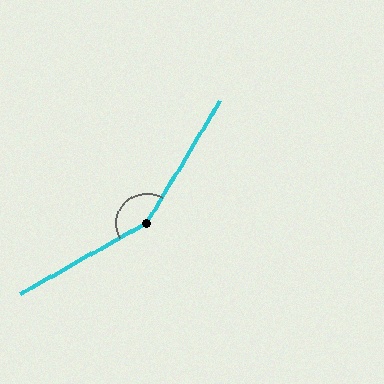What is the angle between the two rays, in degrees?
Approximately 150 degrees.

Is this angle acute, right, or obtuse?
It is obtuse.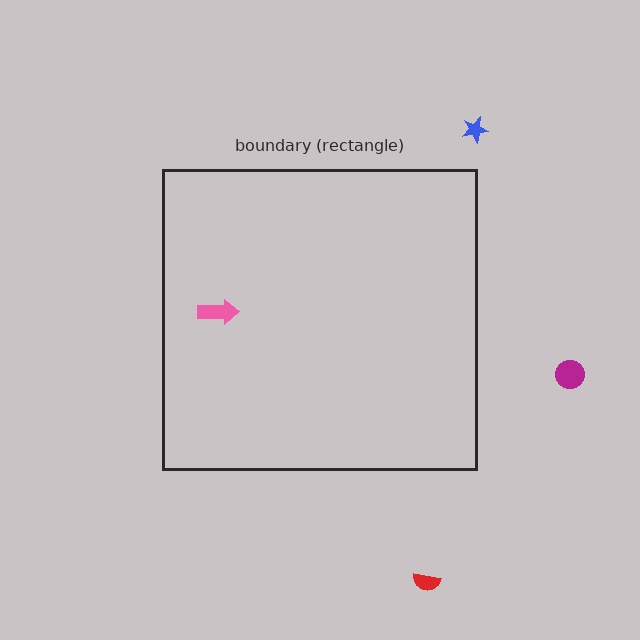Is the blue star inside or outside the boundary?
Outside.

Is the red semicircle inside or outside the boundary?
Outside.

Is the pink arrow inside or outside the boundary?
Inside.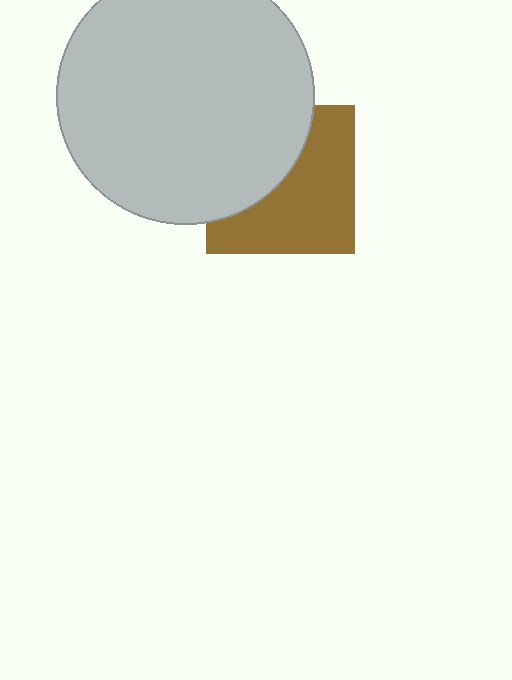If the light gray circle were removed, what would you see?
You would see the complete brown square.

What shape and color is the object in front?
The object in front is a light gray circle.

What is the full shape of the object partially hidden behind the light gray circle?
The partially hidden object is a brown square.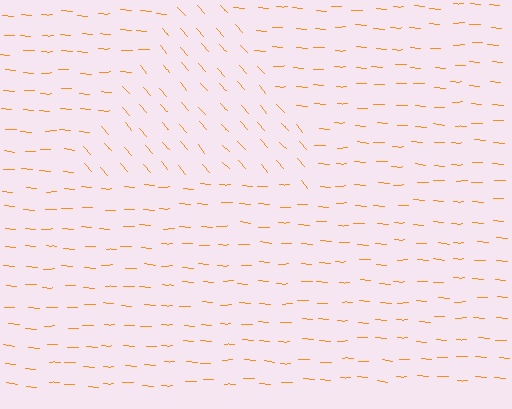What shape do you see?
I see a triangle.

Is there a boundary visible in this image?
Yes, there is a texture boundary formed by a change in line orientation.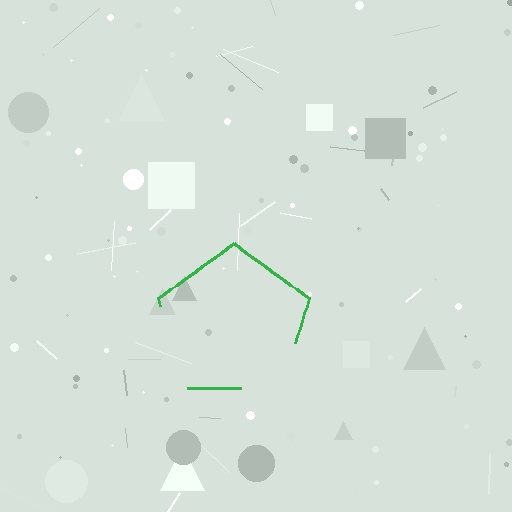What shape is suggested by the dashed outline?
The dashed outline suggests a pentagon.